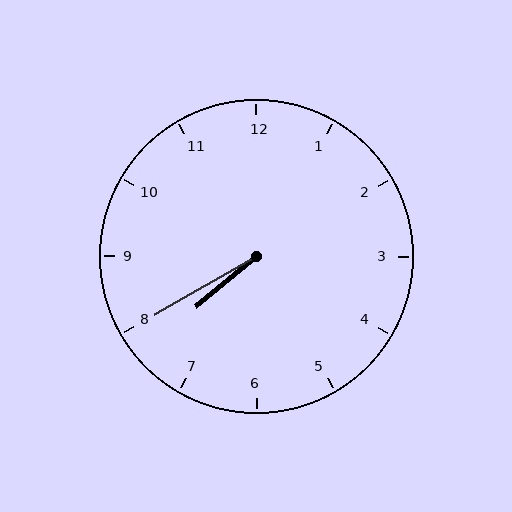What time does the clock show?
7:40.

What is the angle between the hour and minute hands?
Approximately 10 degrees.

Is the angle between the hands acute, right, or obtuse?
It is acute.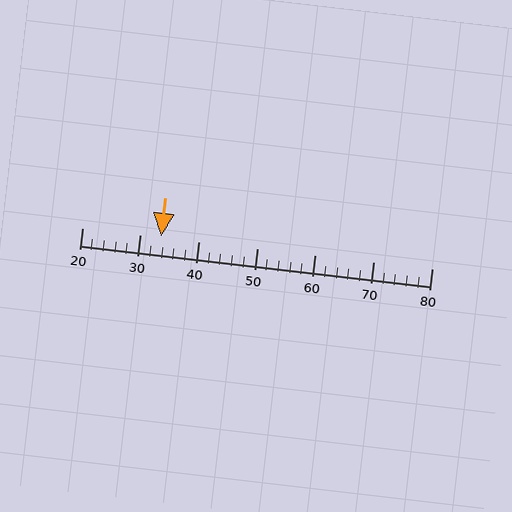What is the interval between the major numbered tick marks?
The major tick marks are spaced 10 units apart.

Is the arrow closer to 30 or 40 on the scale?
The arrow is closer to 30.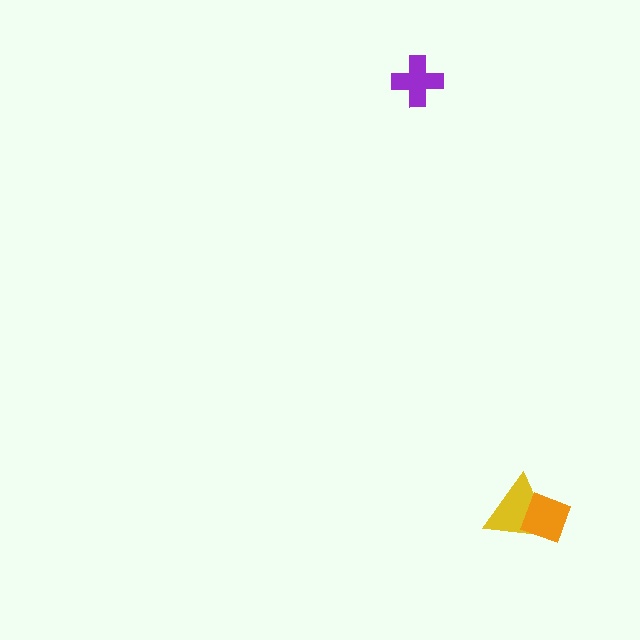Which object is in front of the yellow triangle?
The orange diamond is in front of the yellow triangle.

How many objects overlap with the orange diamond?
1 object overlaps with the orange diamond.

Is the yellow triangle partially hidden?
Yes, it is partially covered by another shape.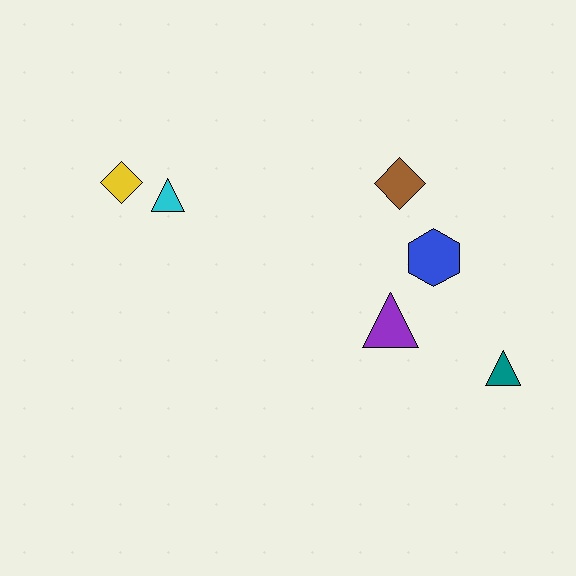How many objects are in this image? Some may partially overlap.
There are 6 objects.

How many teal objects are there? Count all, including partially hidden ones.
There is 1 teal object.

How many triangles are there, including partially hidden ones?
There are 3 triangles.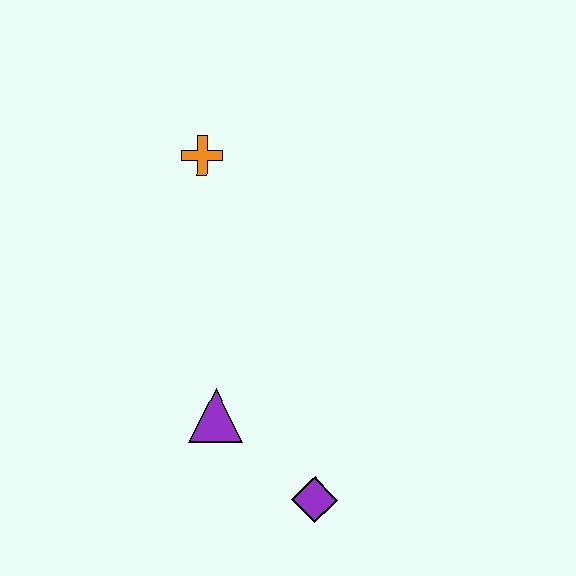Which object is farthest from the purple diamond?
The orange cross is farthest from the purple diamond.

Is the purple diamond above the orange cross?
No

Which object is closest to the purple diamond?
The purple triangle is closest to the purple diamond.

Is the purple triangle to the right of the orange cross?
Yes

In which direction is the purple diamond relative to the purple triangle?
The purple diamond is to the right of the purple triangle.